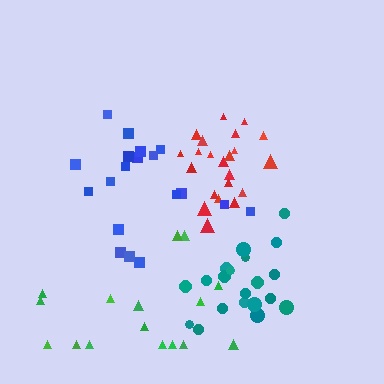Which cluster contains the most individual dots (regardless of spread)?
Red (22).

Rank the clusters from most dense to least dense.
red, teal, blue, green.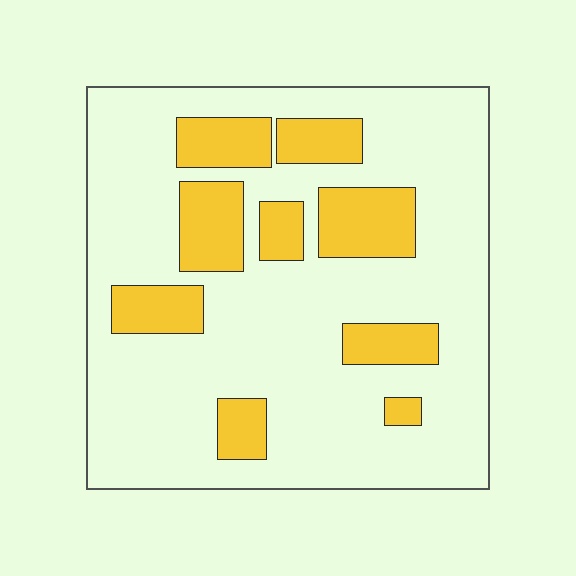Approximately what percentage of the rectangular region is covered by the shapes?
Approximately 25%.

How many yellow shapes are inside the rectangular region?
9.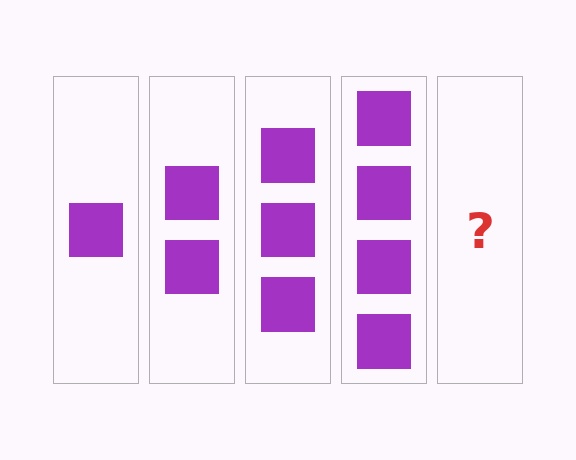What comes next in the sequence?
The next element should be 5 squares.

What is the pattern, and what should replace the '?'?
The pattern is that each step adds one more square. The '?' should be 5 squares.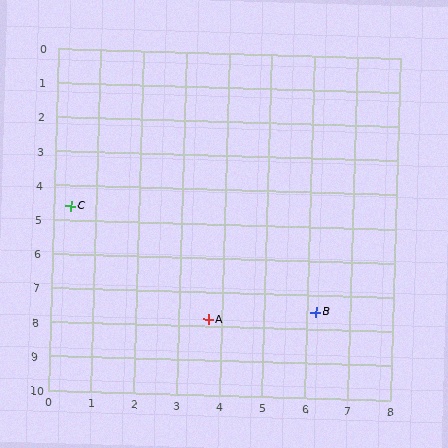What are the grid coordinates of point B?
Point B is at approximately (6.2, 7.5).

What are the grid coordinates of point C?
Point C is at approximately (0.4, 4.6).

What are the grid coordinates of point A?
Point A is at approximately (3.7, 7.8).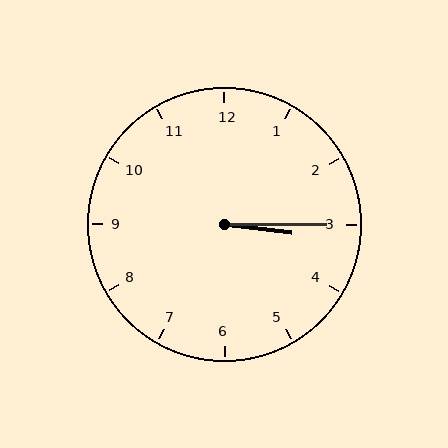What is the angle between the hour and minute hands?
Approximately 8 degrees.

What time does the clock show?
3:15.